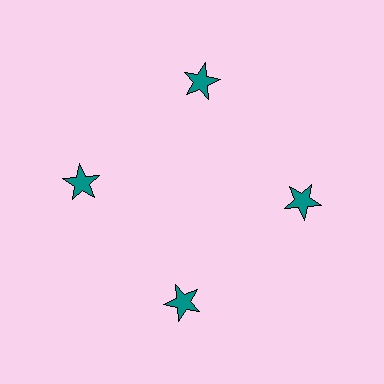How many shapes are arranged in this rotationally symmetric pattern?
There are 4 shapes, arranged in 4 groups of 1.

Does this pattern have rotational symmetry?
Yes, this pattern has 4-fold rotational symmetry. It looks the same after rotating 90 degrees around the center.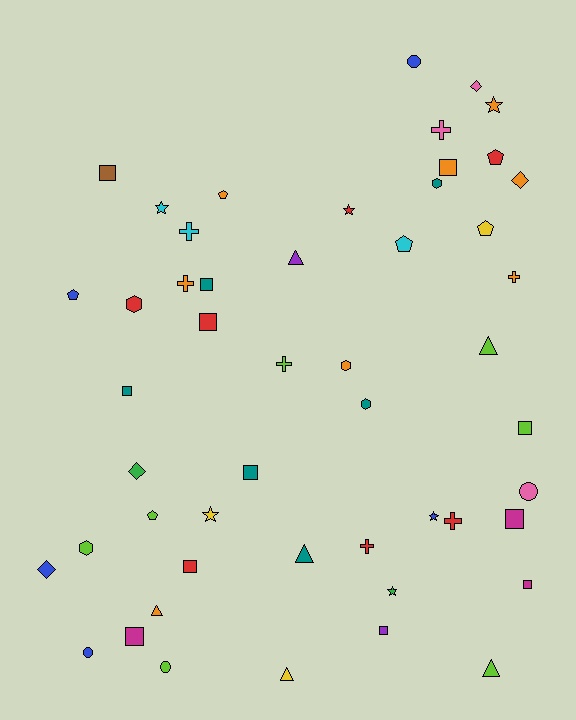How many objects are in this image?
There are 50 objects.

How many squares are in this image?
There are 12 squares.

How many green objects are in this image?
There are 2 green objects.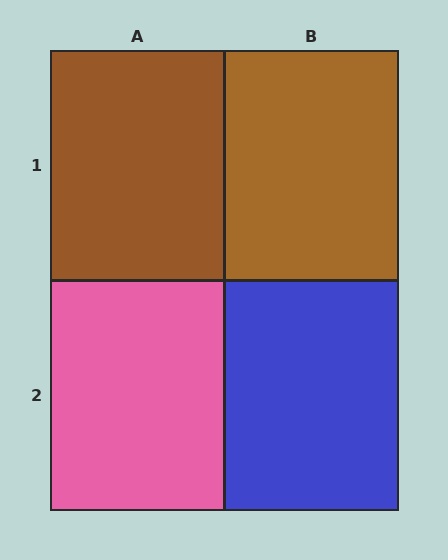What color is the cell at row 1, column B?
Brown.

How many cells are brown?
2 cells are brown.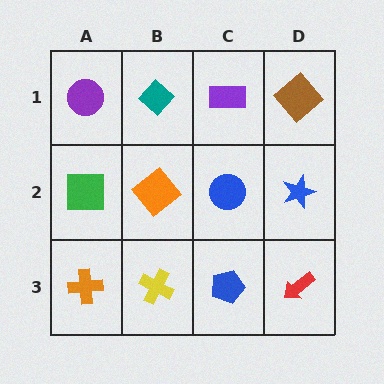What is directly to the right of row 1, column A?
A teal diamond.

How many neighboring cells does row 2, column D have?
3.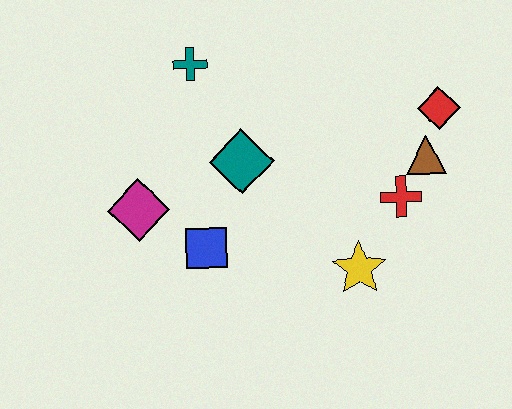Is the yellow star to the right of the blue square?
Yes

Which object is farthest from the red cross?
The magenta diamond is farthest from the red cross.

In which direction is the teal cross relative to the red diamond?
The teal cross is to the left of the red diamond.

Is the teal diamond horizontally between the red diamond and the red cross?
No